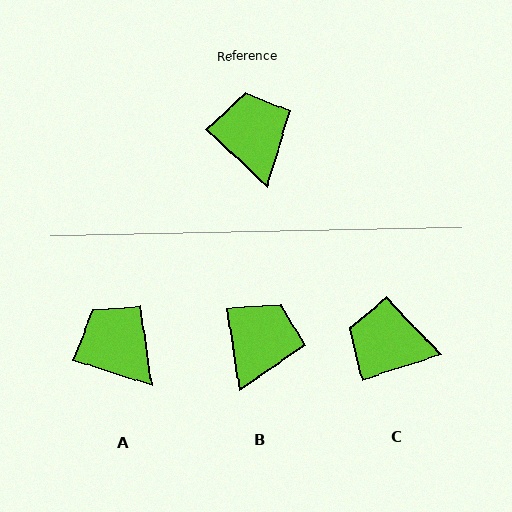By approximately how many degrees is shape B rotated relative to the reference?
Approximately 38 degrees clockwise.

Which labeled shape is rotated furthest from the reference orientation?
C, about 61 degrees away.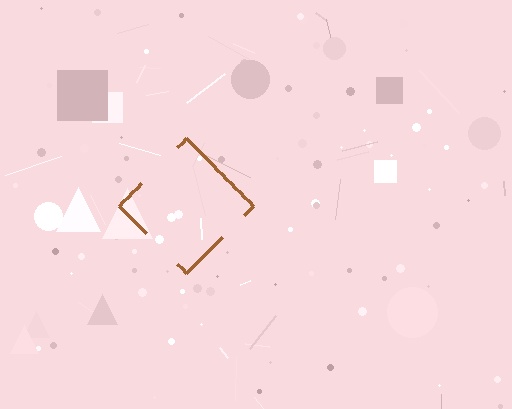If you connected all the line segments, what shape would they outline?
They would outline a diamond.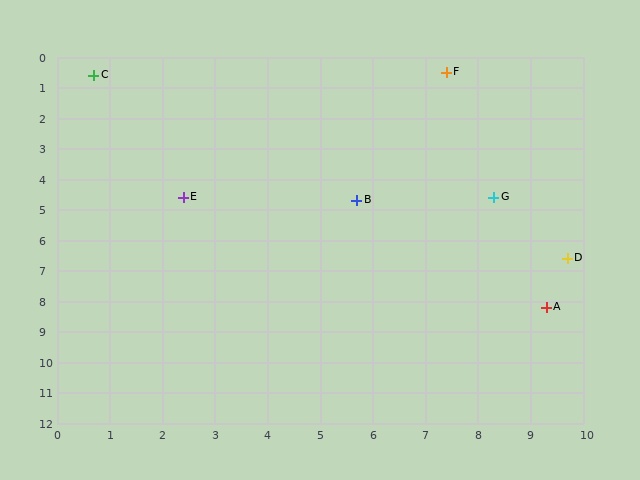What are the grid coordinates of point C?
Point C is at approximately (0.7, 0.6).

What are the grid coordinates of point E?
Point E is at approximately (2.4, 4.6).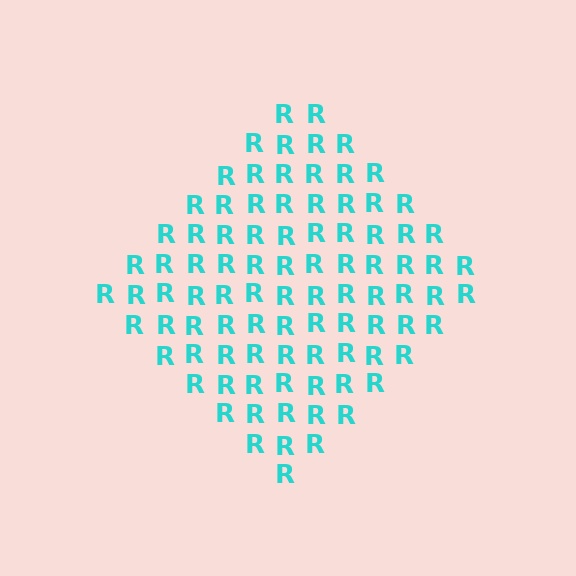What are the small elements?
The small elements are letter R's.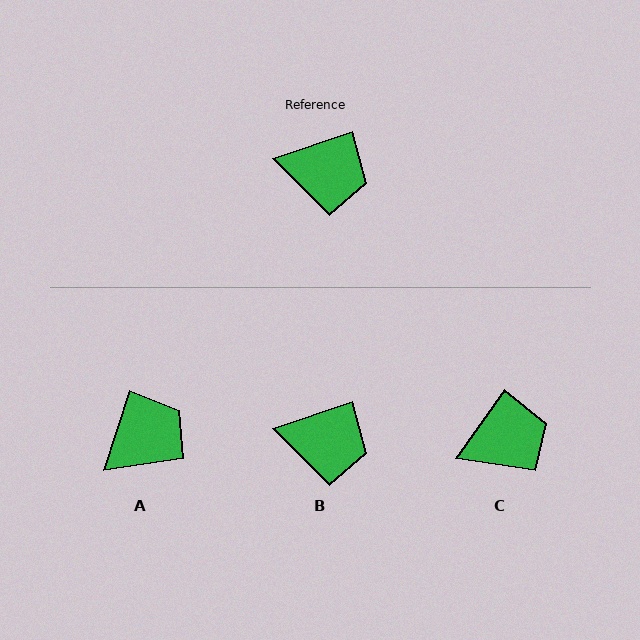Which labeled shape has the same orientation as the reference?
B.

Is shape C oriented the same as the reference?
No, it is off by about 36 degrees.